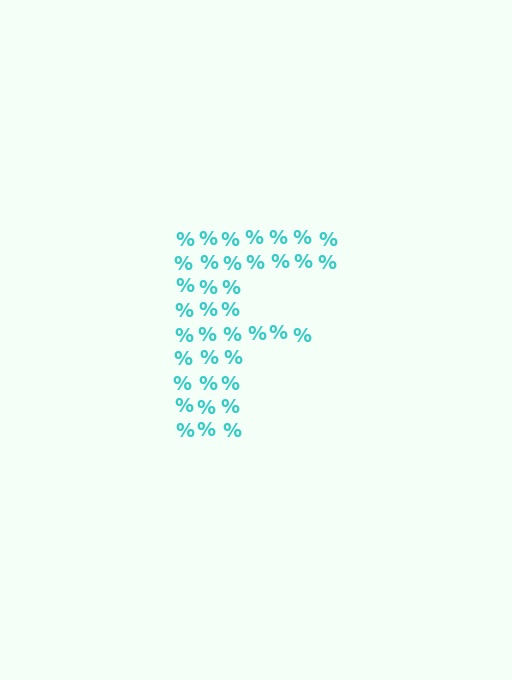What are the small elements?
The small elements are percent signs.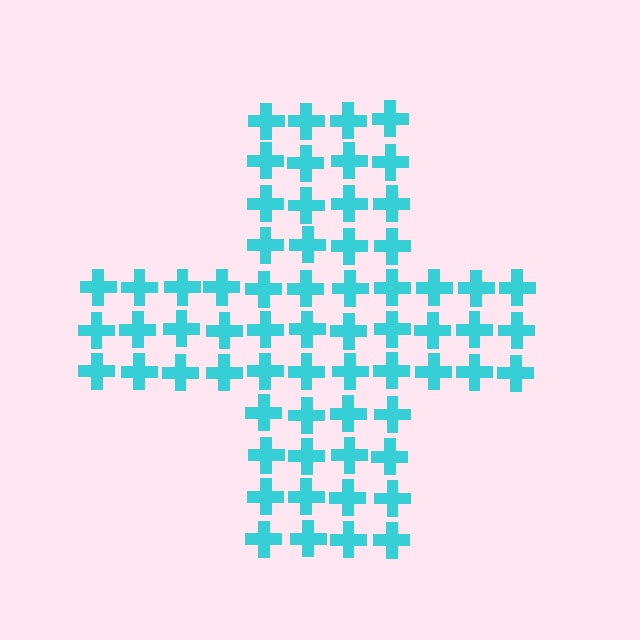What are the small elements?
The small elements are crosses.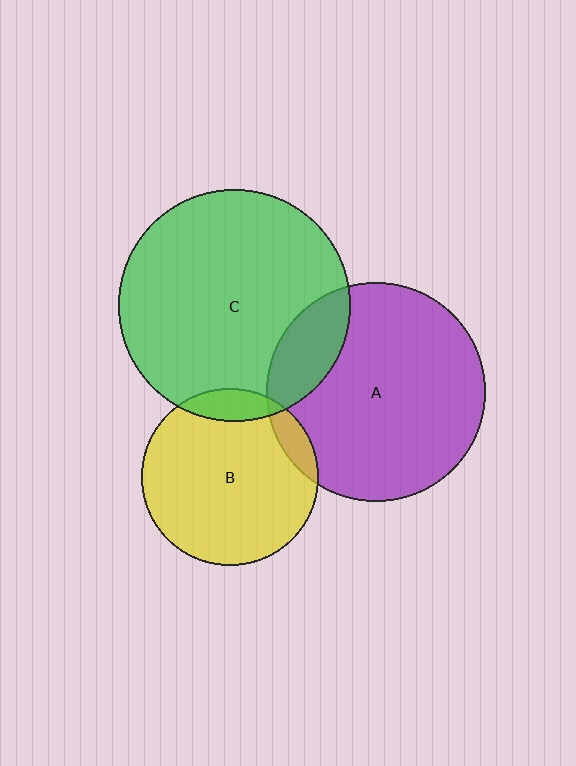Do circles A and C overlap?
Yes.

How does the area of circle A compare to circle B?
Approximately 1.5 times.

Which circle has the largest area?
Circle C (green).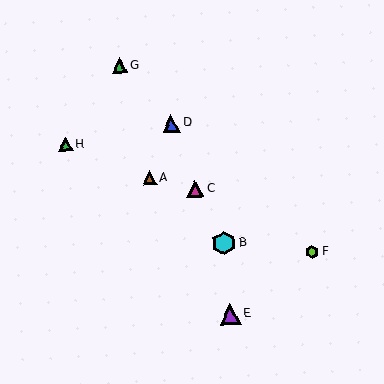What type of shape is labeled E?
Shape E is a purple triangle.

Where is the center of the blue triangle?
The center of the blue triangle is at (171, 123).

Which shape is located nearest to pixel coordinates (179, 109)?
The blue triangle (labeled D) at (171, 123) is nearest to that location.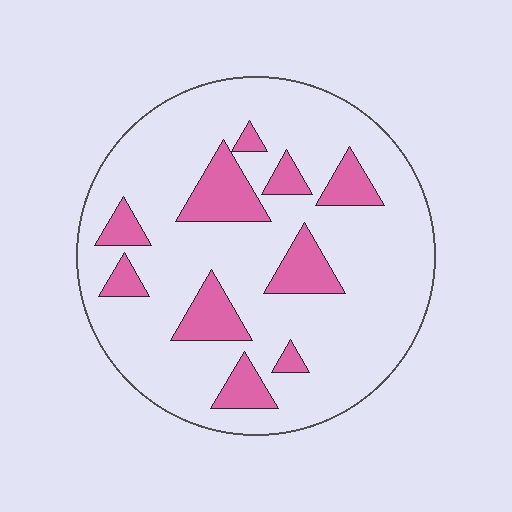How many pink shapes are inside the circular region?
10.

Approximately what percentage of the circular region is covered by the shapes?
Approximately 20%.